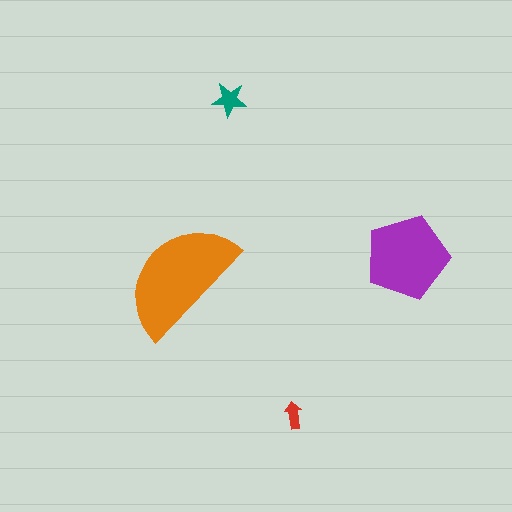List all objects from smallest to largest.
The red arrow, the teal star, the purple pentagon, the orange semicircle.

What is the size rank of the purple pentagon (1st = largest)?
2nd.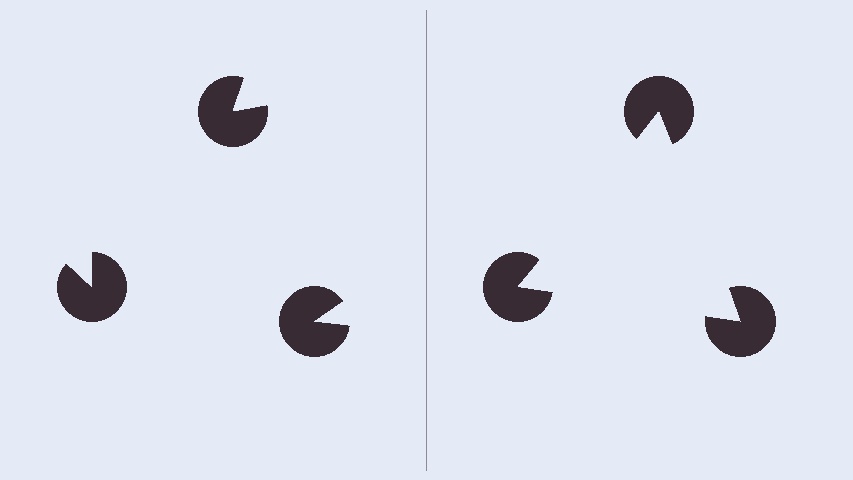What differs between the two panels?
The pac-man discs are positioned identically on both sides; only the wedge orientations differ. On the right they align to a triangle; on the left they are misaligned.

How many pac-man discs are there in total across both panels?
6 — 3 on each side.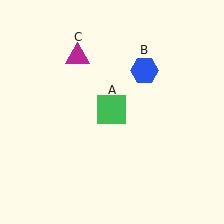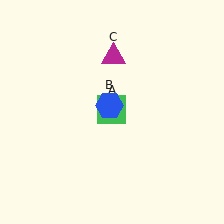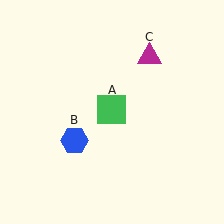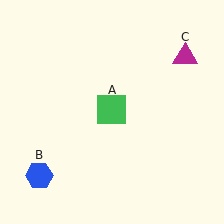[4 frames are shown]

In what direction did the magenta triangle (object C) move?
The magenta triangle (object C) moved right.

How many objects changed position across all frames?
2 objects changed position: blue hexagon (object B), magenta triangle (object C).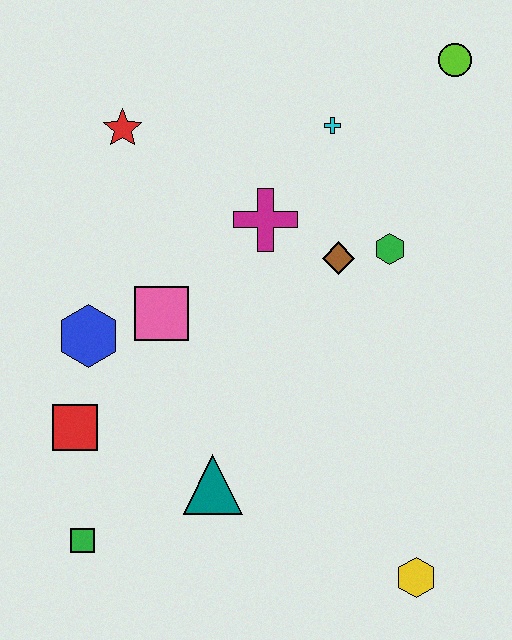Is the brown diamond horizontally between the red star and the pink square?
No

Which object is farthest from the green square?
The lime circle is farthest from the green square.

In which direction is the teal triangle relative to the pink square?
The teal triangle is below the pink square.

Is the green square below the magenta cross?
Yes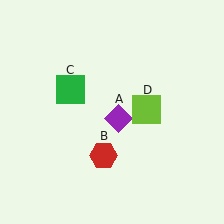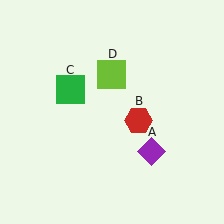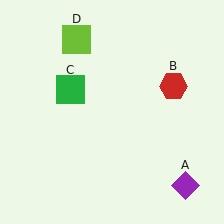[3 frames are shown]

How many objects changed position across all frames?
3 objects changed position: purple diamond (object A), red hexagon (object B), lime square (object D).